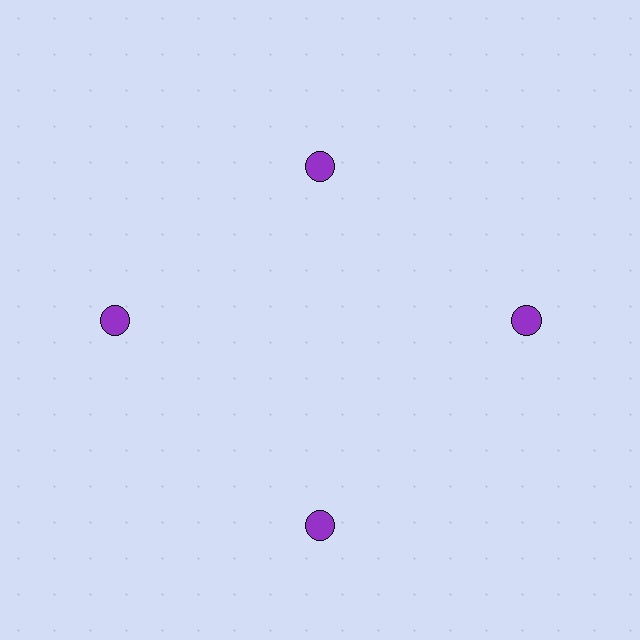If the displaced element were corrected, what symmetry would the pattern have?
It would have 4-fold rotational symmetry — the pattern would map onto itself every 90 degrees.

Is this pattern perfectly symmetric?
No. The 4 purple circles are arranged in a ring, but one element near the 12 o'clock position is pulled inward toward the center, breaking the 4-fold rotational symmetry.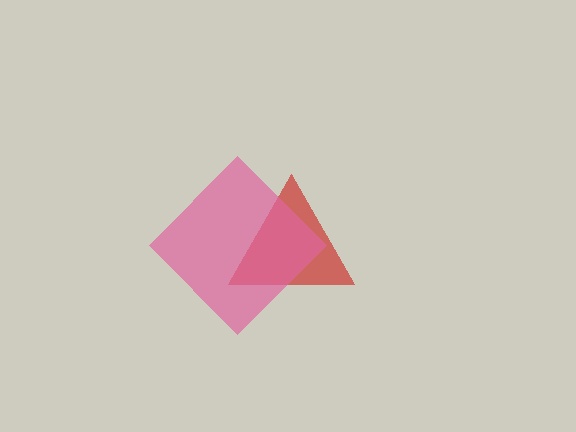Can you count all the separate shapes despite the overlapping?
Yes, there are 2 separate shapes.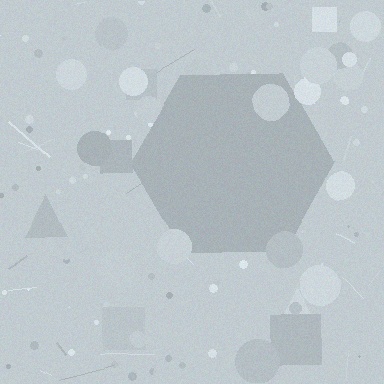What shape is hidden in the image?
A hexagon is hidden in the image.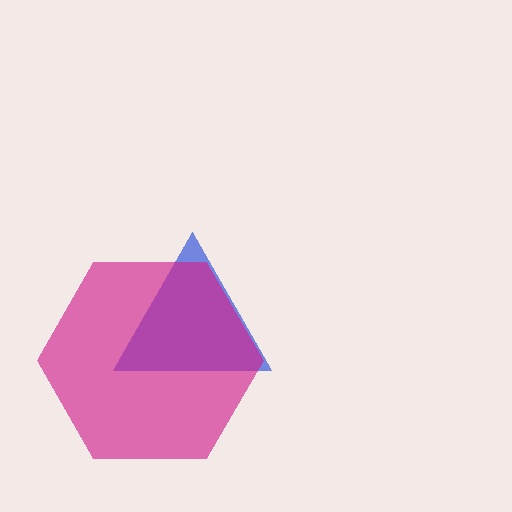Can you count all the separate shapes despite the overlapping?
Yes, there are 2 separate shapes.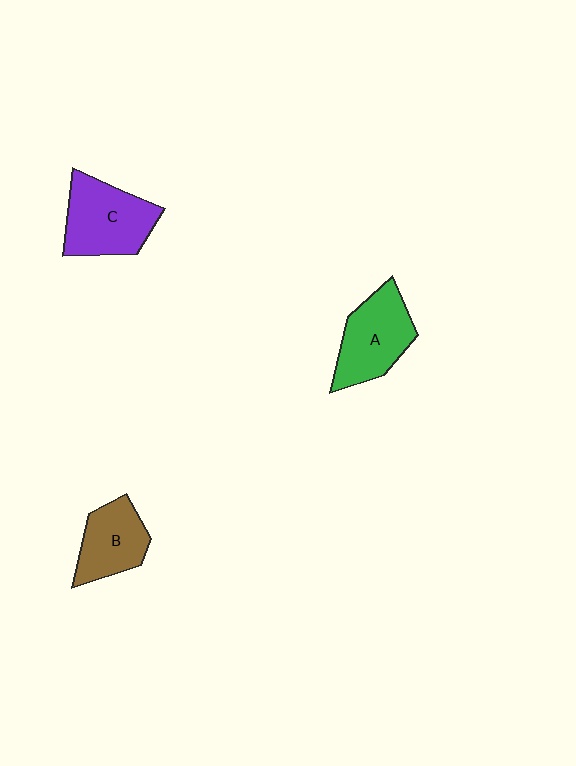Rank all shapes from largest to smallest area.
From largest to smallest: C (purple), A (green), B (brown).